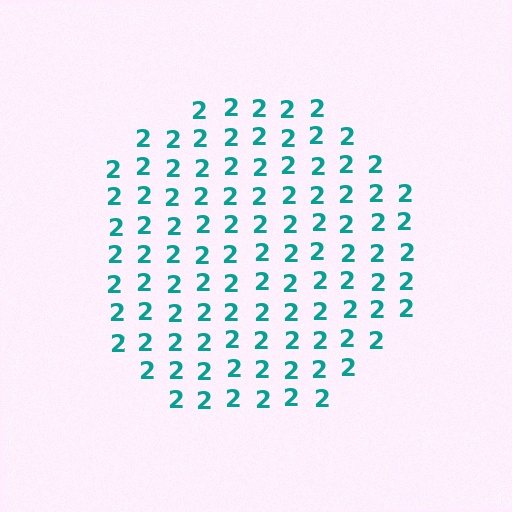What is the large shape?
The large shape is a circle.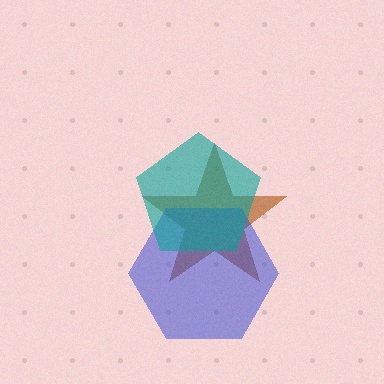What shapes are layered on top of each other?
The layered shapes are: a brown star, a blue hexagon, a teal pentagon.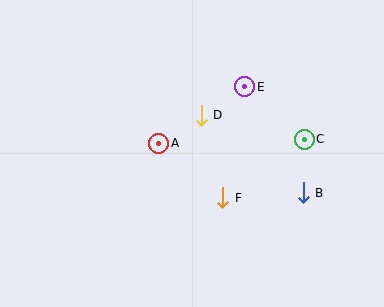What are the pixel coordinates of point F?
Point F is at (223, 198).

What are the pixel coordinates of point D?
Point D is at (201, 115).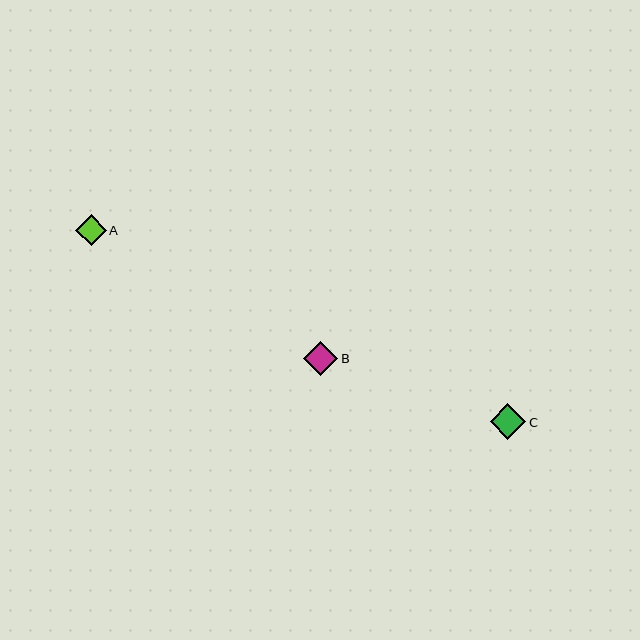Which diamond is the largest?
Diamond C is the largest with a size of approximately 35 pixels.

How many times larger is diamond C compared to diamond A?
Diamond C is approximately 1.2 times the size of diamond A.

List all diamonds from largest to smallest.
From largest to smallest: C, B, A.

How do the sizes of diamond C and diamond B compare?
Diamond C and diamond B are approximately the same size.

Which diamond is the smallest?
Diamond A is the smallest with a size of approximately 30 pixels.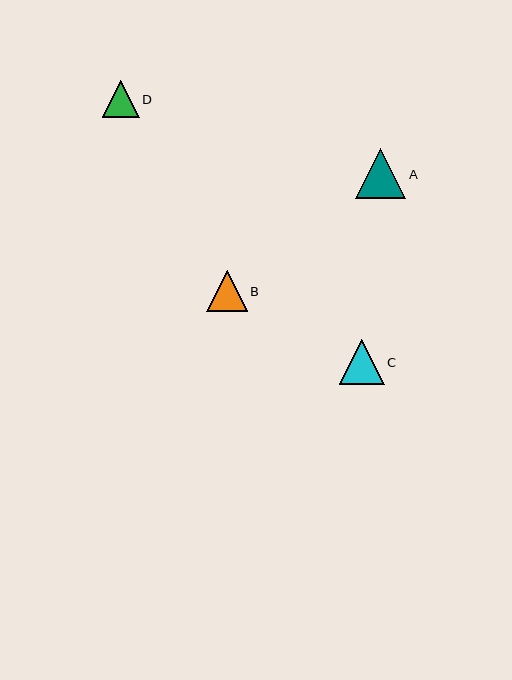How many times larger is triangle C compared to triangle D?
Triangle C is approximately 1.2 times the size of triangle D.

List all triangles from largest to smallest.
From largest to smallest: A, C, B, D.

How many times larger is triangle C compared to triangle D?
Triangle C is approximately 1.2 times the size of triangle D.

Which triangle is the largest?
Triangle A is the largest with a size of approximately 50 pixels.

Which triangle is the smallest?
Triangle D is the smallest with a size of approximately 37 pixels.